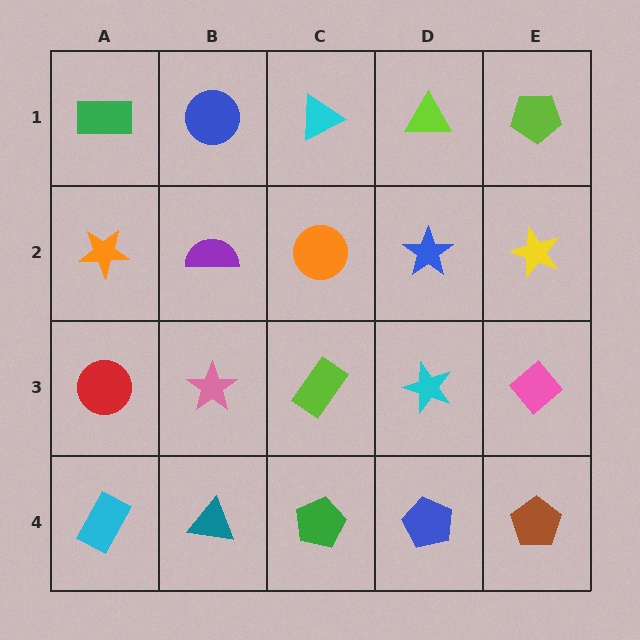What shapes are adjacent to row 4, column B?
A pink star (row 3, column B), a cyan rectangle (row 4, column A), a green pentagon (row 4, column C).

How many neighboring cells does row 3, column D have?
4.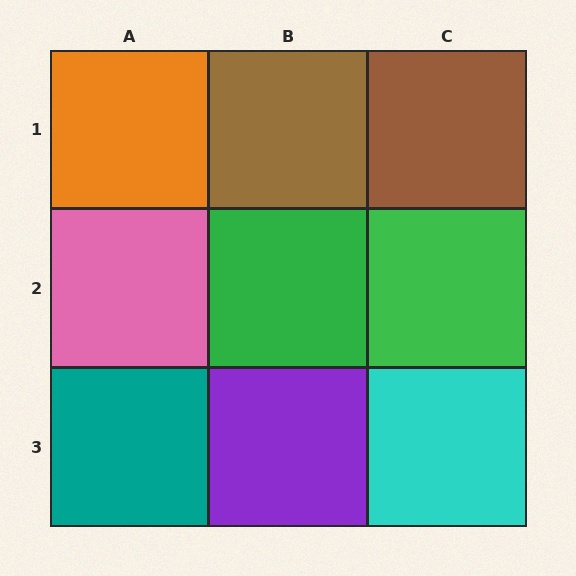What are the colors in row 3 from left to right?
Teal, purple, cyan.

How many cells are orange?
1 cell is orange.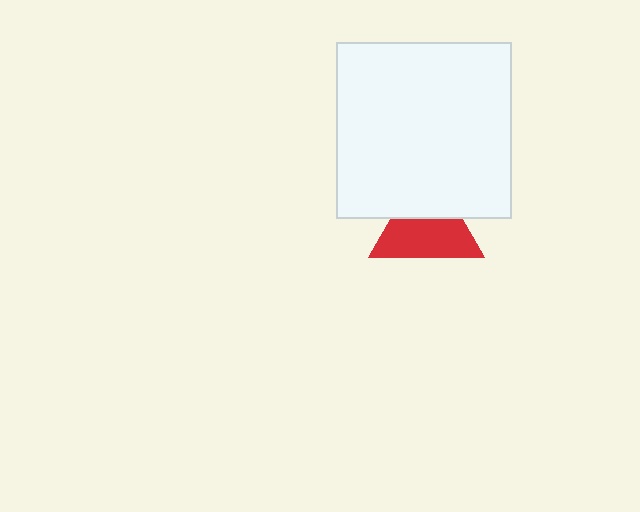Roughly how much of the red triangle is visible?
About half of it is visible (roughly 61%).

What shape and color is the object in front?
The object in front is a white square.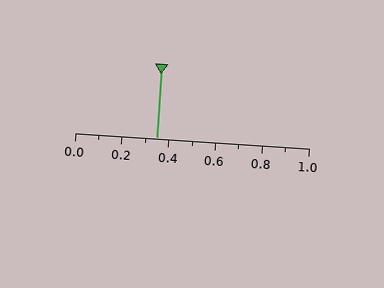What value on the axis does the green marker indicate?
The marker indicates approximately 0.35.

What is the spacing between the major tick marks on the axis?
The major ticks are spaced 0.2 apart.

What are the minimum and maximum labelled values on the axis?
The axis runs from 0.0 to 1.0.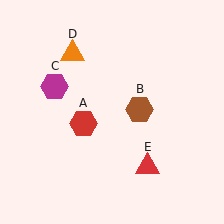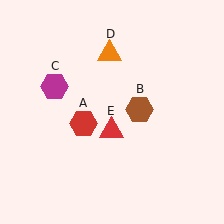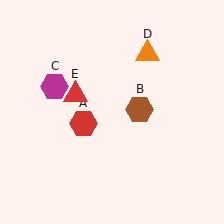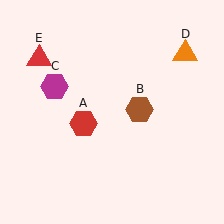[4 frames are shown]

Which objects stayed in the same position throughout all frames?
Red hexagon (object A) and brown hexagon (object B) and magenta hexagon (object C) remained stationary.